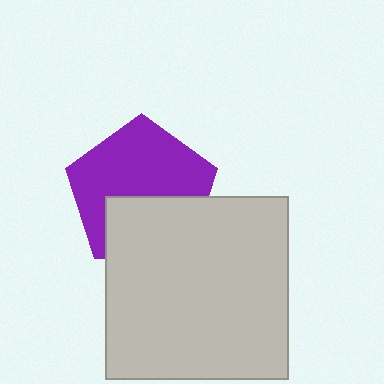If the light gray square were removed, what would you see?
You would see the complete purple pentagon.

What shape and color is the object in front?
The object in front is a light gray square.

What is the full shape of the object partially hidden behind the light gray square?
The partially hidden object is a purple pentagon.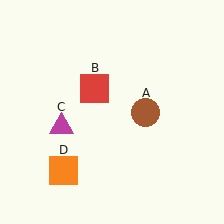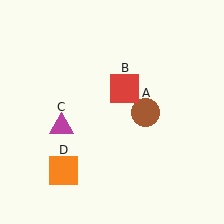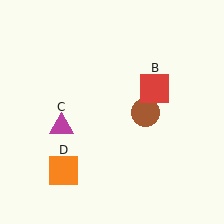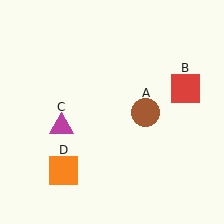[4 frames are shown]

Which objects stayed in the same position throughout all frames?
Brown circle (object A) and magenta triangle (object C) and orange square (object D) remained stationary.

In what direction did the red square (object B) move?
The red square (object B) moved right.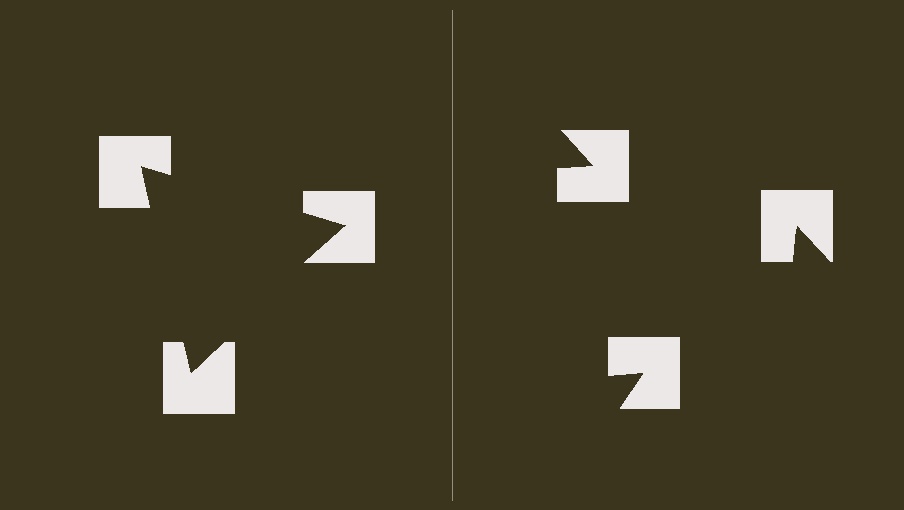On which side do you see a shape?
An illusory triangle appears on the left side. On the right side the wedge cuts are rotated, so no coherent shape forms.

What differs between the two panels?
The notched squares are positioned identically on both sides; only the wedge orientations differ. On the left they align to a triangle; on the right they are misaligned.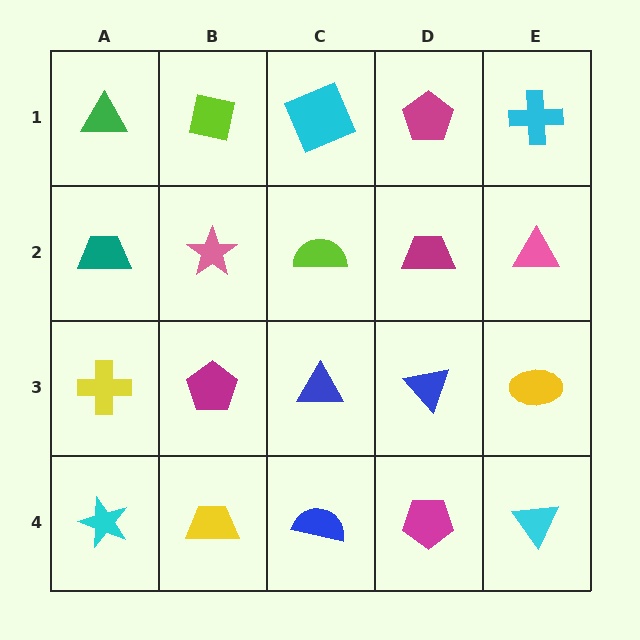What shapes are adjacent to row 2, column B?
A lime square (row 1, column B), a magenta pentagon (row 3, column B), a teal trapezoid (row 2, column A), a lime semicircle (row 2, column C).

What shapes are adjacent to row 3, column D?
A magenta trapezoid (row 2, column D), a magenta pentagon (row 4, column D), a blue triangle (row 3, column C), a yellow ellipse (row 3, column E).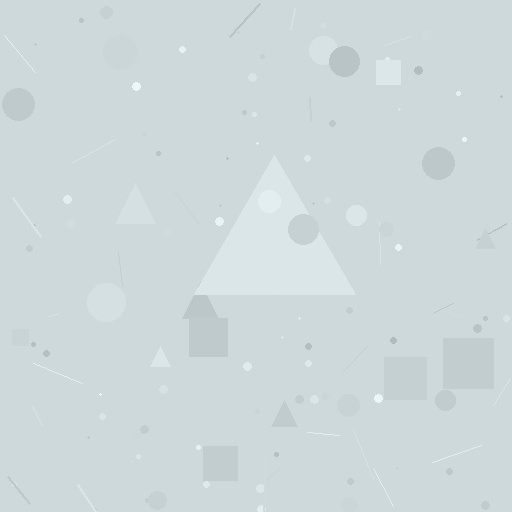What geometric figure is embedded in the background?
A triangle is embedded in the background.